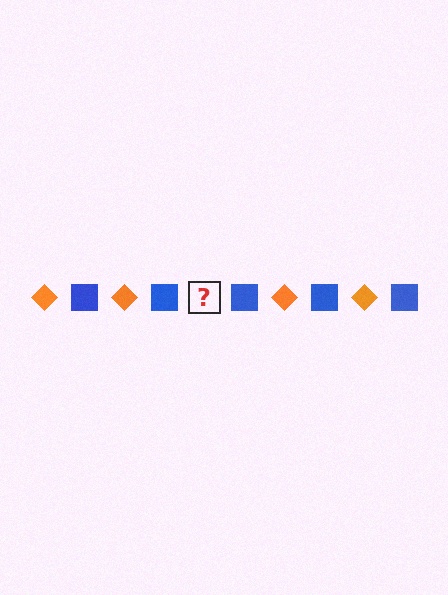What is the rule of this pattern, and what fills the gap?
The rule is that the pattern alternates between orange diamond and blue square. The gap should be filled with an orange diamond.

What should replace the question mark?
The question mark should be replaced with an orange diamond.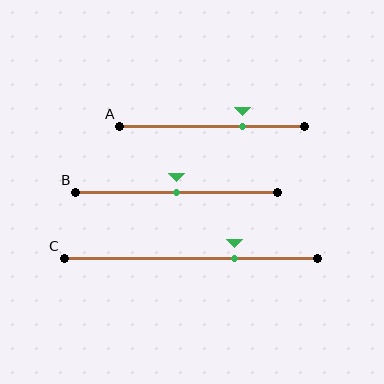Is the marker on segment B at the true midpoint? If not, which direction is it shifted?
Yes, the marker on segment B is at the true midpoint.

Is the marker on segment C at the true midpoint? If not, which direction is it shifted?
No, the marker on segment C is shifted to the right by about 17% of the segment length.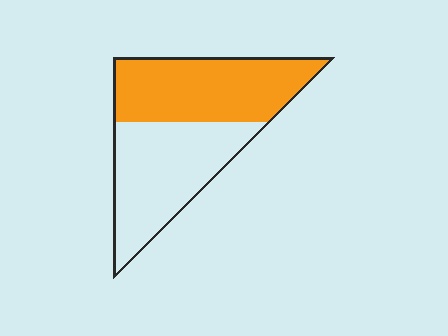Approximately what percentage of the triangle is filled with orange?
Approximately 50%.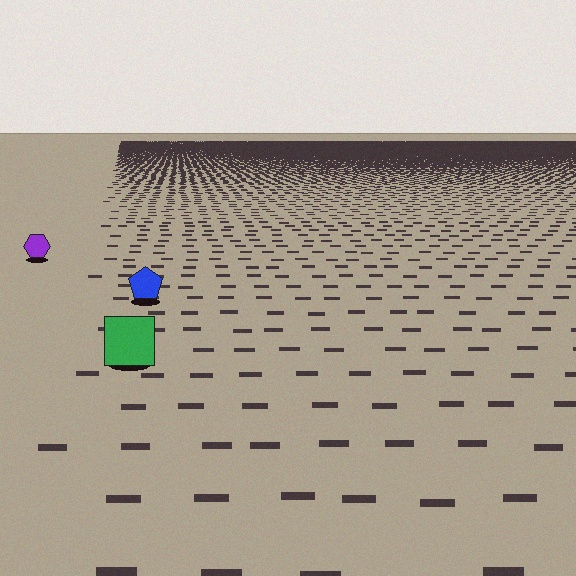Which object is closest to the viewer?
The green square is closest. The texture marks near it are larger and more spread out.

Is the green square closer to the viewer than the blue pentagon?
Yes. The green square is closer — you can tell from the texture gradient: the ground texture is coarser near it.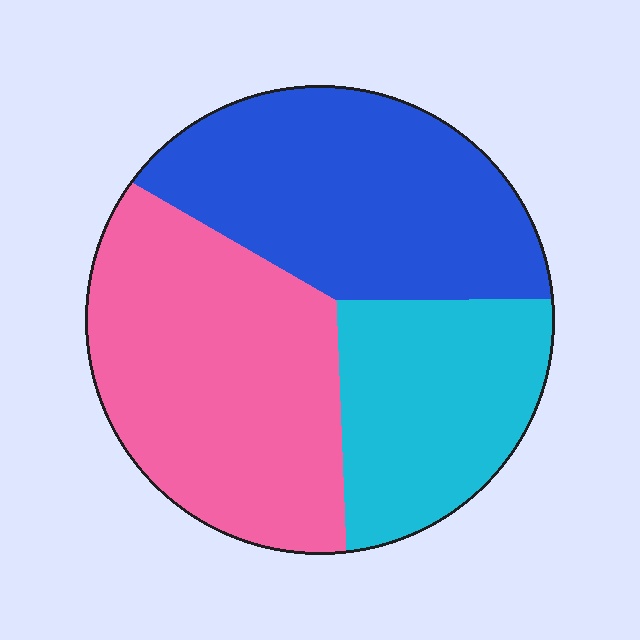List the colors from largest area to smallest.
From largest to smallest: pink, blue, cyan.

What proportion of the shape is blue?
Blue takes up between a third and a half of the shape.